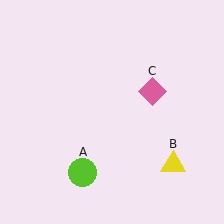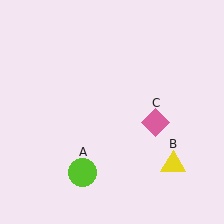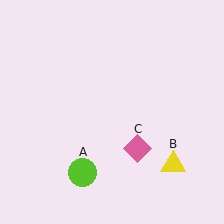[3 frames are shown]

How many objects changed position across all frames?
1 object changed position: pink diamond (object C).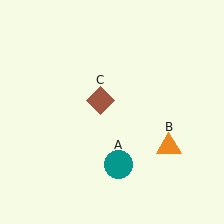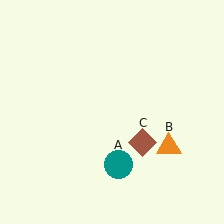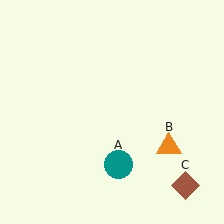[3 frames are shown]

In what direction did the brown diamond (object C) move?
The brown diamond (object C) moved down and to the right.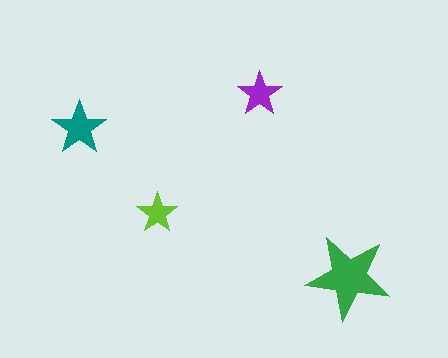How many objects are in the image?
There are 4 objects in the image.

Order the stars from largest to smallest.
the green one, the teal one, the purple one, the lime one.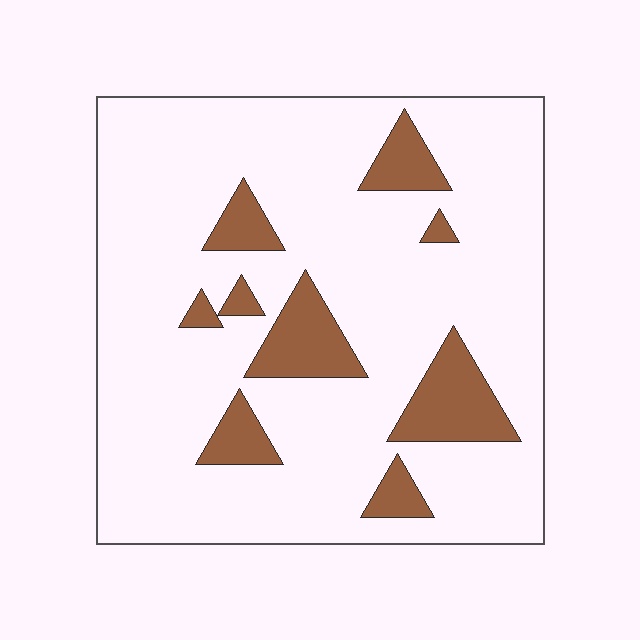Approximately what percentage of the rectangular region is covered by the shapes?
Approximately 15%.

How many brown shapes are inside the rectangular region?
9.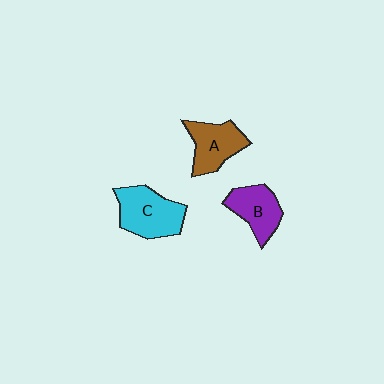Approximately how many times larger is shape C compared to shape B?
Approximately 1.3 times.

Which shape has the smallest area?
Shape B (purple).